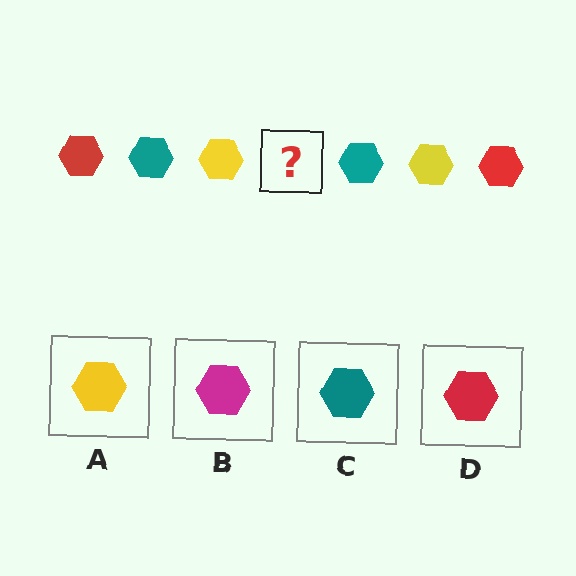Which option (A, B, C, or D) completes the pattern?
D.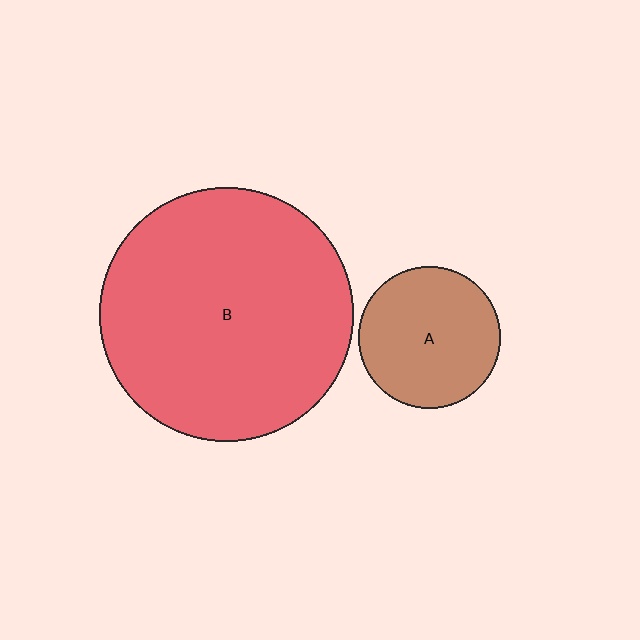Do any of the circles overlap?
No, none of the circles overlap.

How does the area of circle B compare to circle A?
Approximately 3.2 times.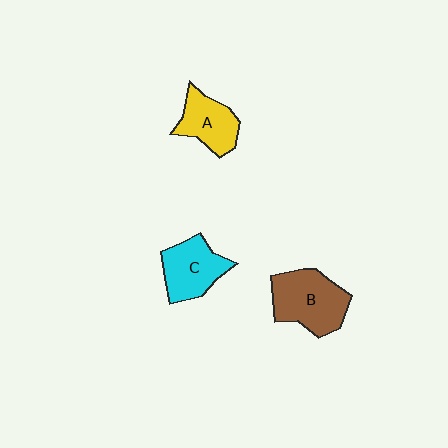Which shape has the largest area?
Shape B (brown).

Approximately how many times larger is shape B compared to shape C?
Approximately 1.3 times.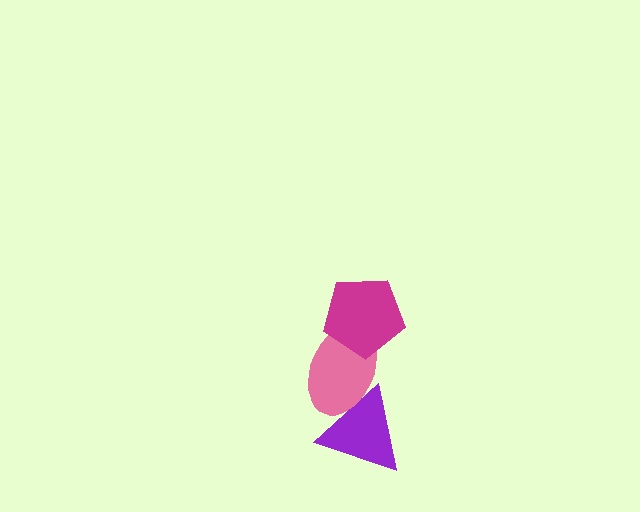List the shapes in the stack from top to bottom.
From top to bottom: the magenta pentagon, the pink ellipse, the purple triangle.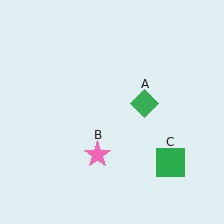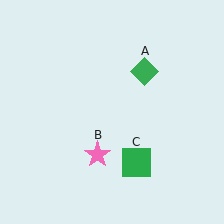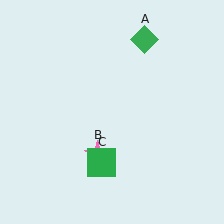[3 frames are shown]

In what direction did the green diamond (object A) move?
The green diamond (object A) moved up.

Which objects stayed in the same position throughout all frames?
Pink star (object B) remained stationary.